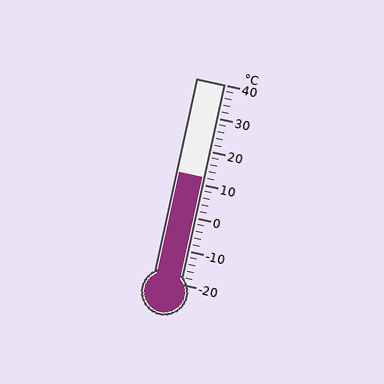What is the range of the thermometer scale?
The thermometer scale ranges from -20°C to 40°C.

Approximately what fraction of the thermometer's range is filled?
The thermometer is filled to approximately 55% of its range.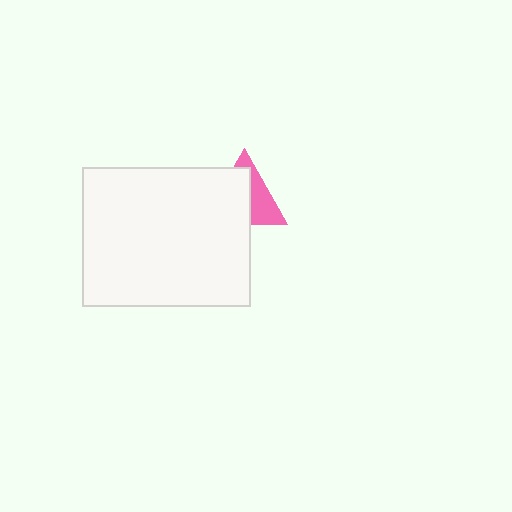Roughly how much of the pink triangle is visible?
A small part of it is visible (roughly 41%).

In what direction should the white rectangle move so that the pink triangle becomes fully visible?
The white rectangle should move toward the lower-left. That is the shortest direction to clear the overlap and leave the pink triangle fully visible.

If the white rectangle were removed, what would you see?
You would see the complete pink triangle.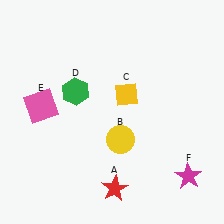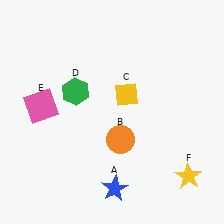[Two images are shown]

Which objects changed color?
A changed from red to blue. B changed from yellow to orange. F changed from magenta to yellow.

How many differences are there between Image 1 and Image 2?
There are 3 differences between the two images.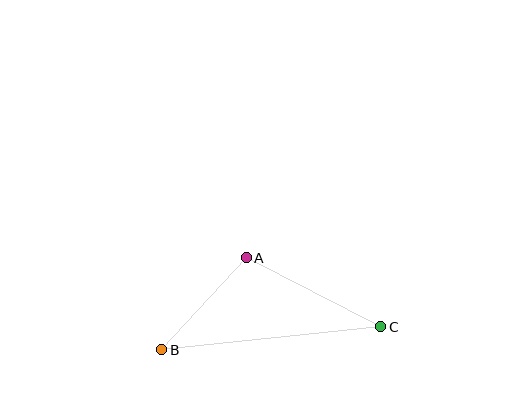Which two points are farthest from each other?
Points B and C are farthest from each other.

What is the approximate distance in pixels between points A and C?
The distance between A and C is approximately 151 pixels.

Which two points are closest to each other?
Points A and B are closest to each other.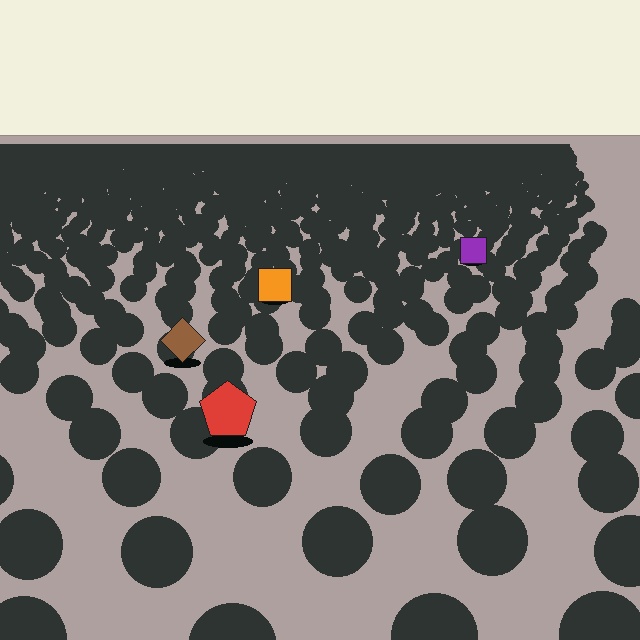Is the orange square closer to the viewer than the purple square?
Yes. The orange square is closer — you can tell from the texture gradient: the ground texture is coarser near it.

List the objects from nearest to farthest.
From nearest to farthest: the red pentagon, the brown diamond, the orange square, the purple square.